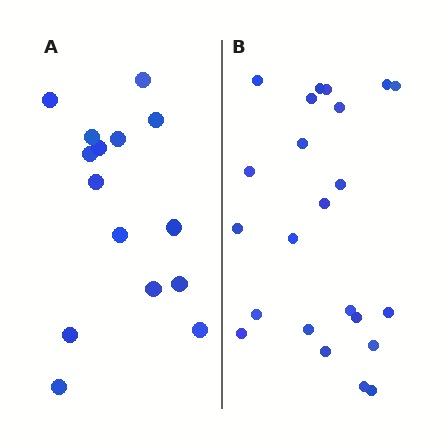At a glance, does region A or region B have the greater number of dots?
Region B (the right region) has more dots.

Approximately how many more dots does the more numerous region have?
Region B has roughly 8 or so more dots than region A.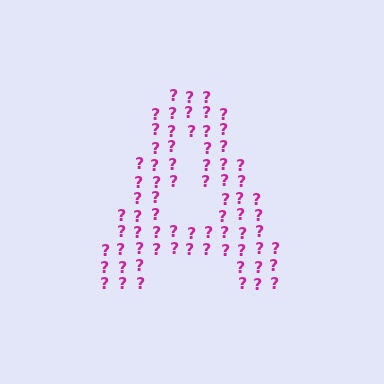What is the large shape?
The large shape is the letter A.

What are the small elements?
The small elements are question marks.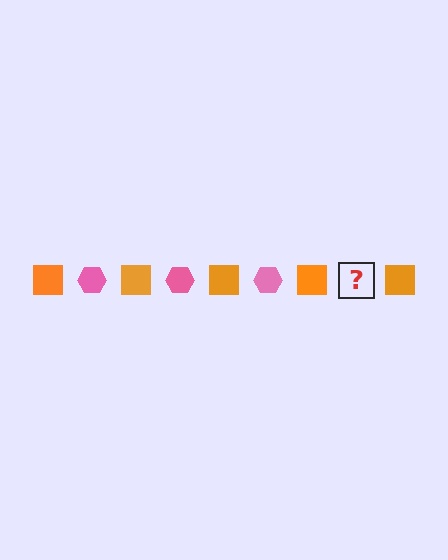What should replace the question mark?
The question mark should be replaced with a pink hexagon.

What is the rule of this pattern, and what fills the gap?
The rule is that the pattern alternates between orange square and pink hexagon. The gap should be filled with a pink hexagon.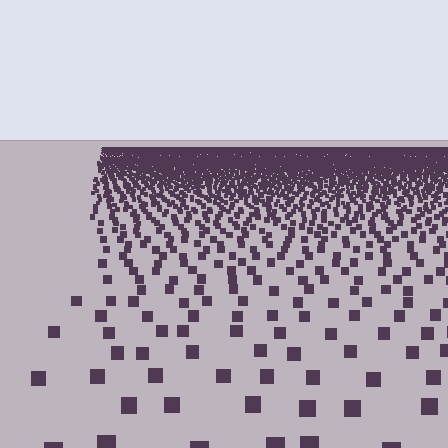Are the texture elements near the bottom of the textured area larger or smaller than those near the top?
Larger. Near the bottom, elements are closer to the viewer and appear at a bigger on-screen size.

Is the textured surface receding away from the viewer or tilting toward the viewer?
The surface is receding away from the viewer. Texture elements get smaller and denser toward the top.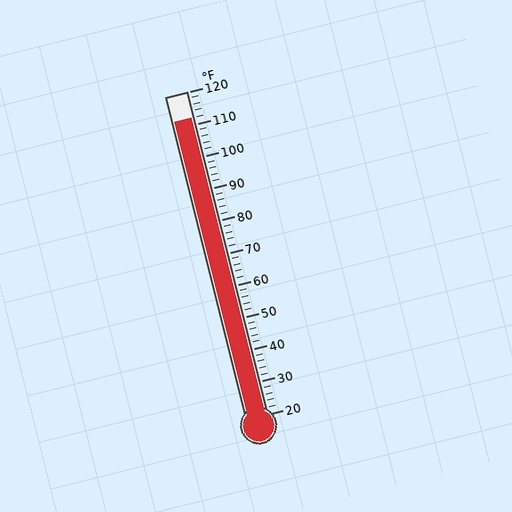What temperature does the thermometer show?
The thermometer shows approximately 112°F.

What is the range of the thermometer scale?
The thermometer scale ranges from 20°F to 120°F.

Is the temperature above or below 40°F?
The temperature is above 40°F.